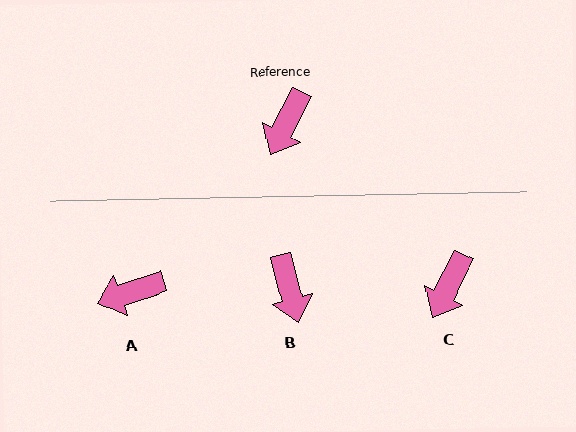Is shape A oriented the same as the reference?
No, it is off by about 44 degrees.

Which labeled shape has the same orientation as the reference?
C.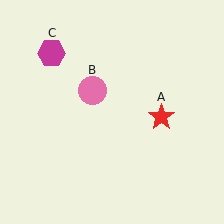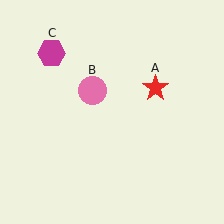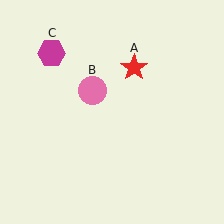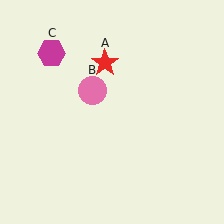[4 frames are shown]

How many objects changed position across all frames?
1 object changed position: red star (object A).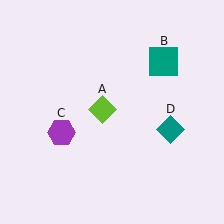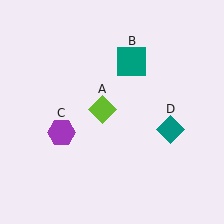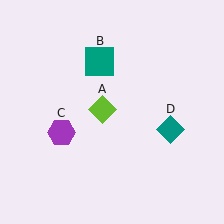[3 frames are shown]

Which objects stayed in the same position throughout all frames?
Lime diamond (object A) and purple hexagon (object C) and teal diamond (object D) remained stationary.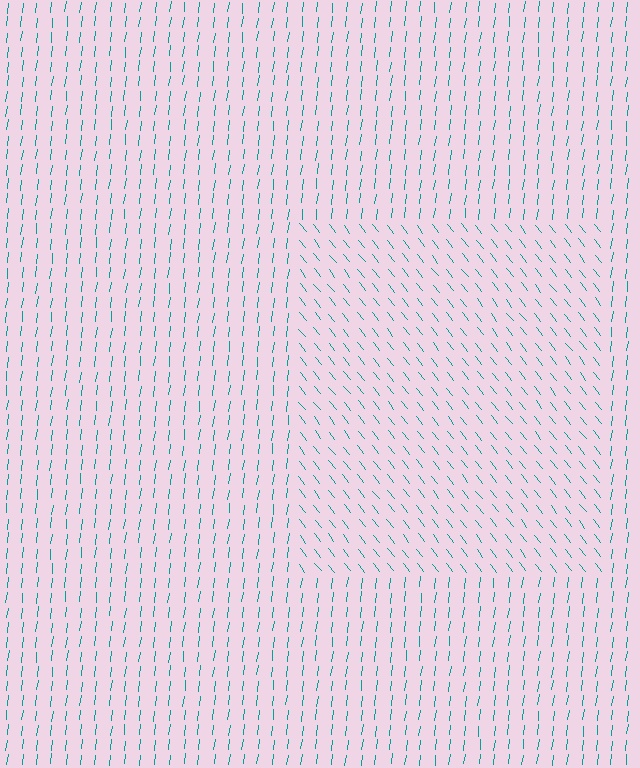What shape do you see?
I see a rectangle.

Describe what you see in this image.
The image is filled with small teal line segments. A rectangle region in the image has lines oriented differently from the surrounding lines, creating a visible texture boundary.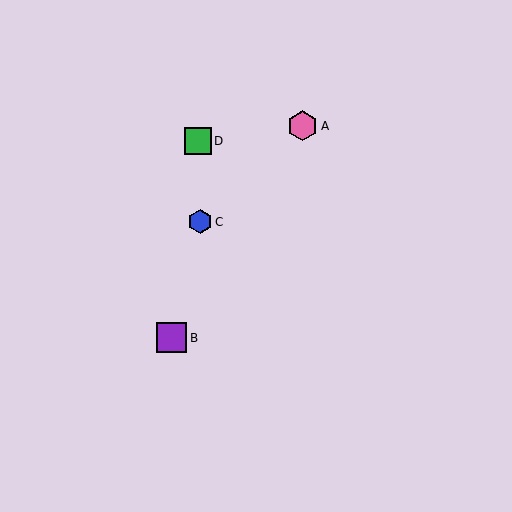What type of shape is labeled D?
Shape D is a green square.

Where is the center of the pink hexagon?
The center of the pink hexagon is at (303, 126).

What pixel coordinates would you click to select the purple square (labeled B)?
Click at (171, 338) to select the purple square B.